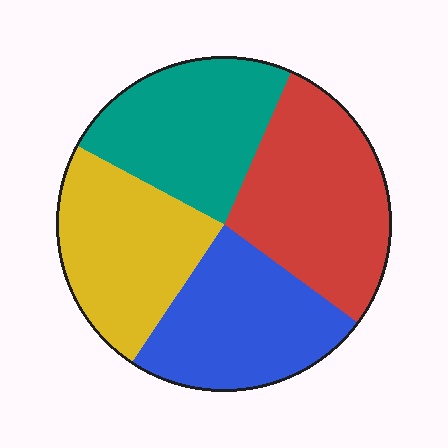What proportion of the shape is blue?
Blue covers around 25% of the shape.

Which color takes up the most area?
Red, at roughly 30%.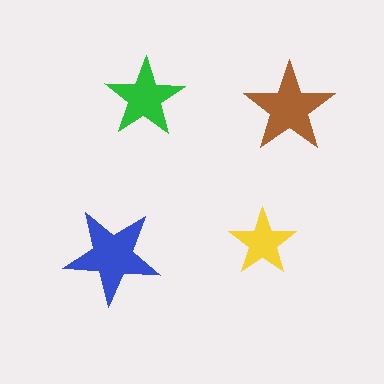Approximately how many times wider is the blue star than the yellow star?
About 1.5 times wider.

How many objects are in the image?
There are 4 objects in the image.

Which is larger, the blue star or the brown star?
The blue one.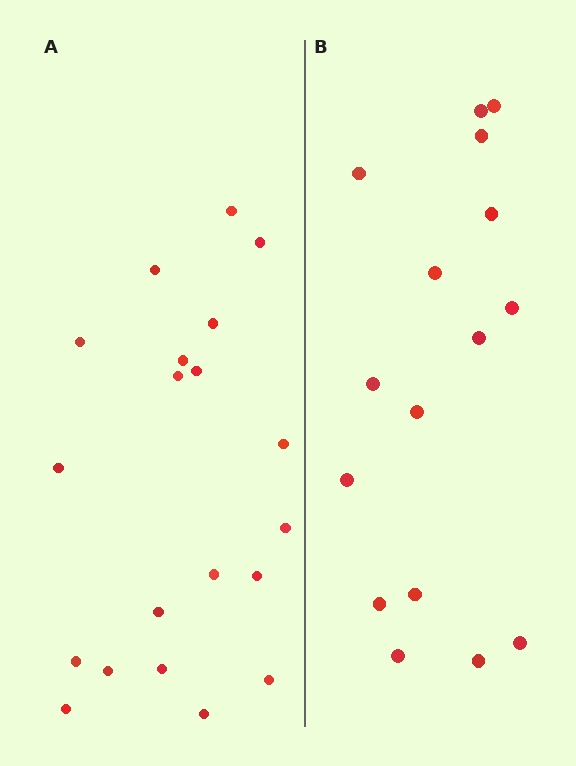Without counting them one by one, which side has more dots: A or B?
Region A (the left region) has more dots.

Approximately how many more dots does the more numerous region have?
Region A has about 4 more dots than region B.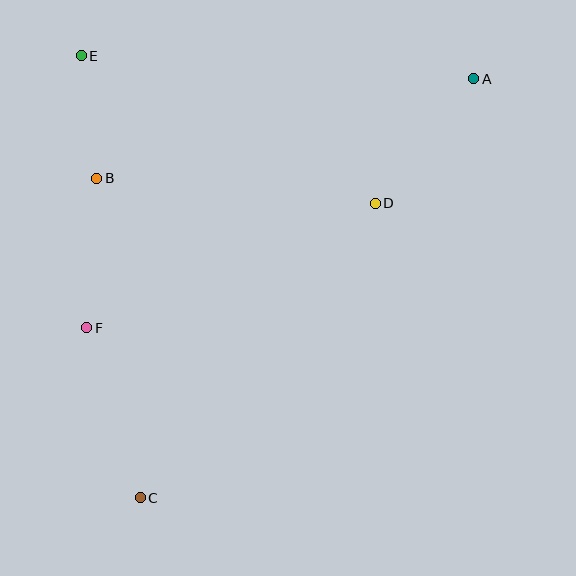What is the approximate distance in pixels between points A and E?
The distance between A and E is approximately 393 pixels.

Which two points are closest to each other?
Points B and E are closest to each other.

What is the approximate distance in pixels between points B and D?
The distance between B and D is approximately 280 pixels.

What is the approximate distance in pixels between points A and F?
The distance between A and F is approximately 460 pixels.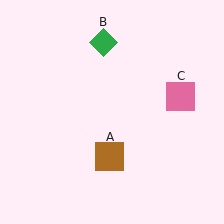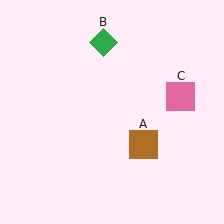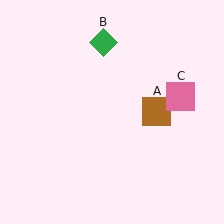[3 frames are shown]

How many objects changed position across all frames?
1 object changed position: brown square (object A).